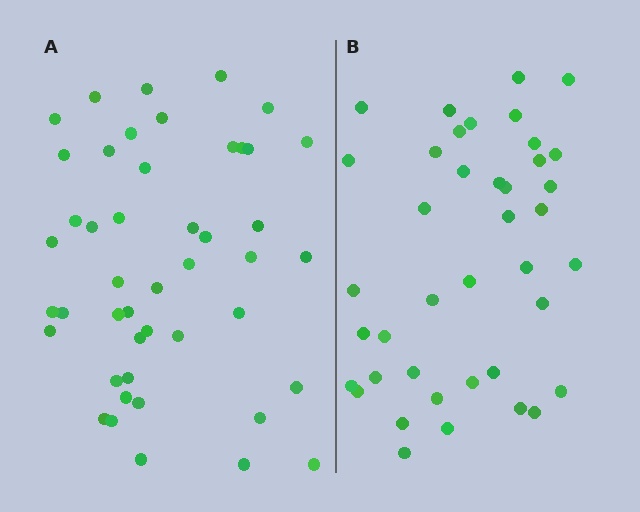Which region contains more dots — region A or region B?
Region A (the left region) has more dots.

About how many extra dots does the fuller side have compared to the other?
Region A has about 6 more dots than region B.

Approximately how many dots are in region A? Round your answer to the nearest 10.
About 50 dots. (The exact count is 46, which rounds to 50.)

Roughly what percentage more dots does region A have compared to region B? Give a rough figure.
About 15% more.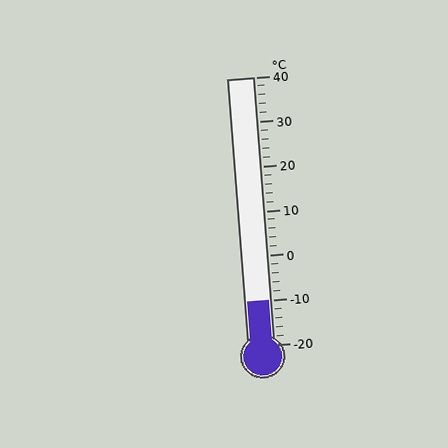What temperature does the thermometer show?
The thermometer shows approximately -10°C.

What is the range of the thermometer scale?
The thermometer scale ranges from -20°C to 40°C.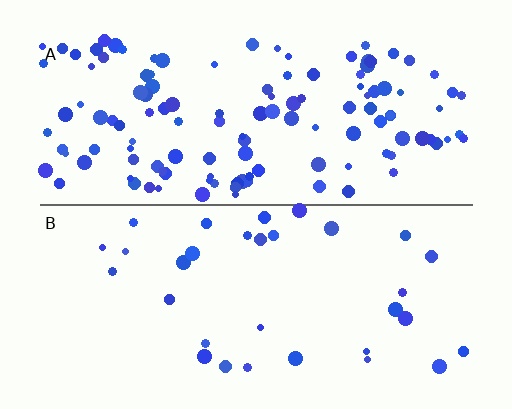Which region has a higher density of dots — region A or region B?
A (the top).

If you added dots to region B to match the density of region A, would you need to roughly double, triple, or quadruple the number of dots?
Approximately quadruple.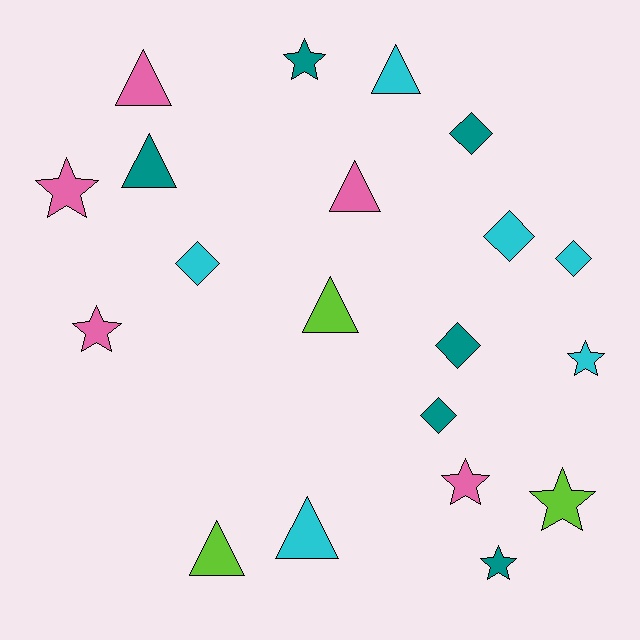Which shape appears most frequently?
Triangle, with 7 objects.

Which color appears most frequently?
Teal, with 6 objects.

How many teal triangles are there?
There is 1 teal triangle.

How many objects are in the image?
There are 20 objects.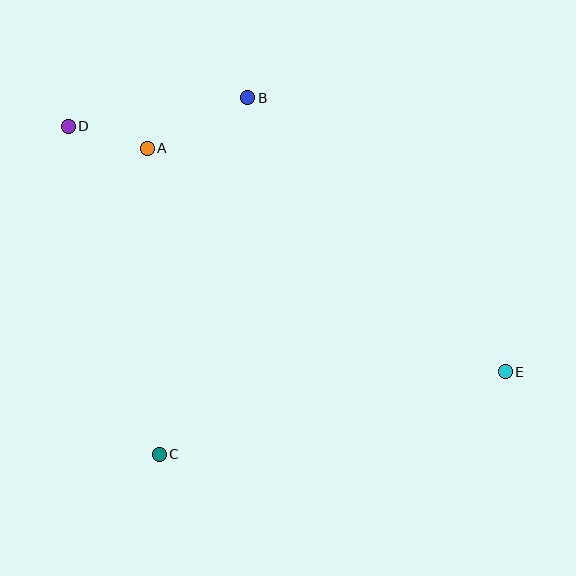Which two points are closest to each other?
Points A and D are closest to each other.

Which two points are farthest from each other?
Points D and E are farthest from each other.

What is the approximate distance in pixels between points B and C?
The distance between B and C is approximately 367 pixels.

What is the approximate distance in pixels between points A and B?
The distance between A and B is approximately 113 pixels.